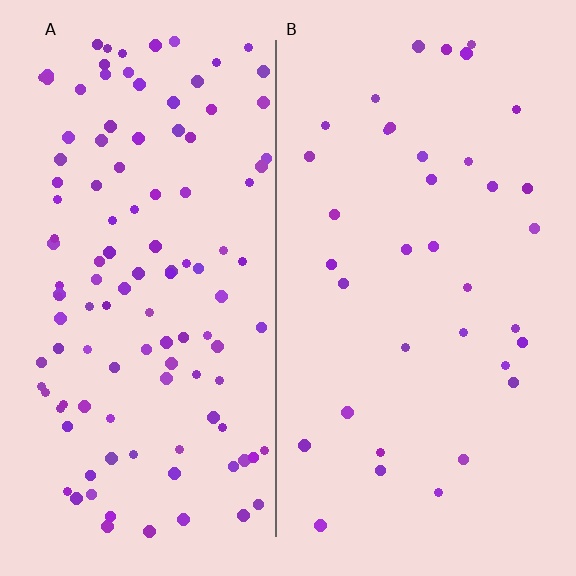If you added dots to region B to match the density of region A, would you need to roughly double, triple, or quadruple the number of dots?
Approximately triple.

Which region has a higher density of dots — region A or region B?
A (the left).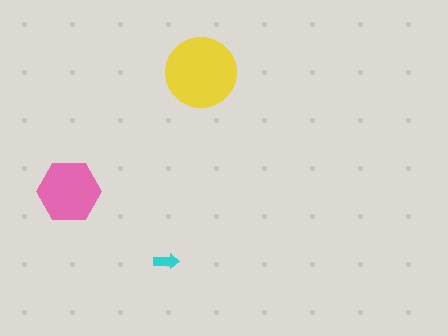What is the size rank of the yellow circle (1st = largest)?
1st.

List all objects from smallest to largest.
The cyan arrow, the pink hexagon, the yellow circle.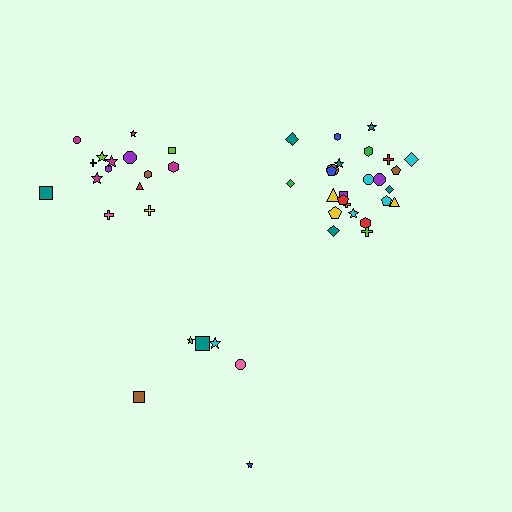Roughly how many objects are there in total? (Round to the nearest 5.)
Roughly 45 objects in total.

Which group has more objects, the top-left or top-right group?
The top-right group.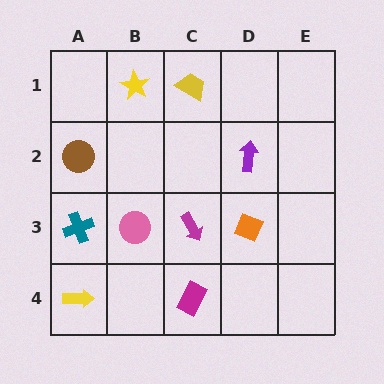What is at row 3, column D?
An orange diamond.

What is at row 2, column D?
A purple arrow.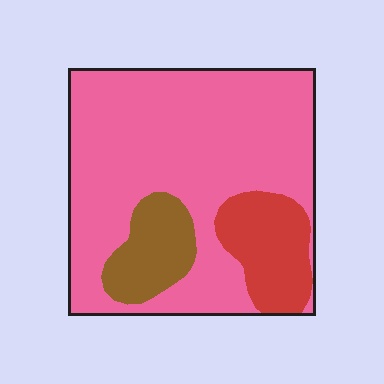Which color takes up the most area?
Pink, at roughly 75%.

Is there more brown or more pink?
Pink.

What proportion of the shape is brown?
Brown takes up about one eighth (1/8) of the shape.